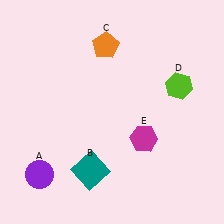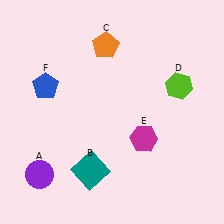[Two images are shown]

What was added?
A blue pentagon (F) was added in Image 2.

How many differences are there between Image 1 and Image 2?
There is 1 difference between the two images.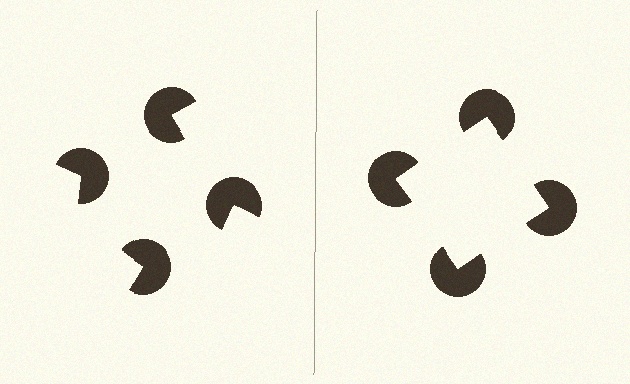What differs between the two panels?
The pac-man discs are positioned identically on both sides; only the wedge orientations differ. On the right they align to a square; on the left they are misaligned.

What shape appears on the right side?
An illusory square.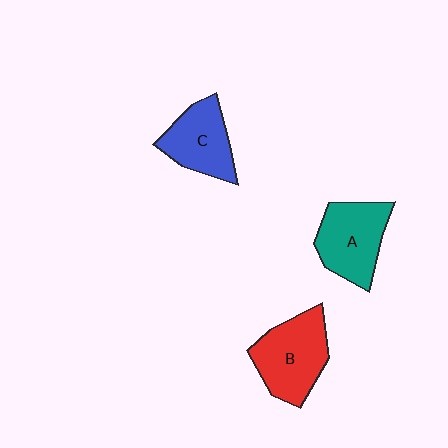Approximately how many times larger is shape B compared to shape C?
Approximately 1.2 times.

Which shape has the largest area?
Shape B (red).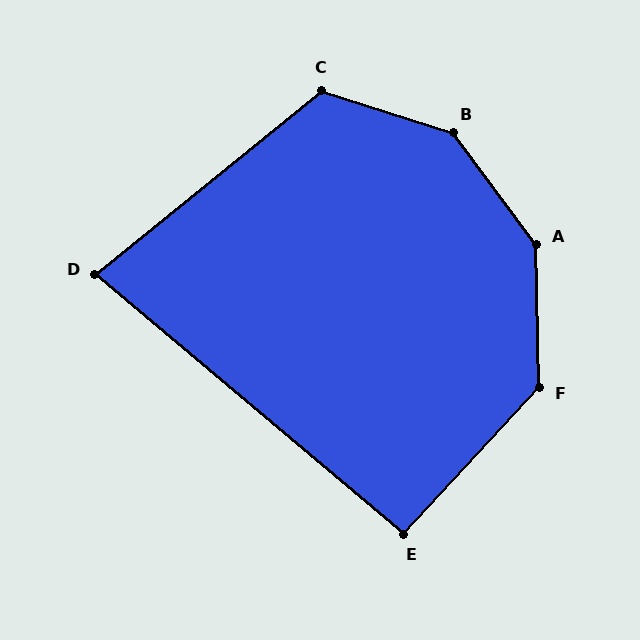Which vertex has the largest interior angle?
B, at approximately 145 degrees.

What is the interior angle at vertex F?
Approximately 136 degrees (obtuse).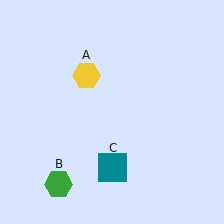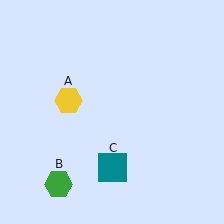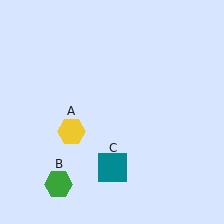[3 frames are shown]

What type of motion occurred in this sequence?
The yellow hexagon (object A) rotated counterclockwise around the center of the scene.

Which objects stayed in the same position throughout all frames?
Green hexagon (object B) and teal square (object C) remained stationary.